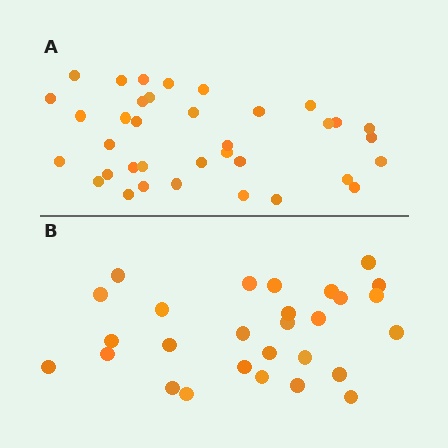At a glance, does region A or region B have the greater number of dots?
Region A (the top region) has more dots.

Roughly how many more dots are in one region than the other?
Region A has roughly 8 or so more dots than region B.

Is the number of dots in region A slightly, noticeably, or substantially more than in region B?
Region A has noticeably more, but not dramatically so. The ratio is roughly 1.3 to 1.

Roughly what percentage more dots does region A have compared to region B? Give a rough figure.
About 30% more.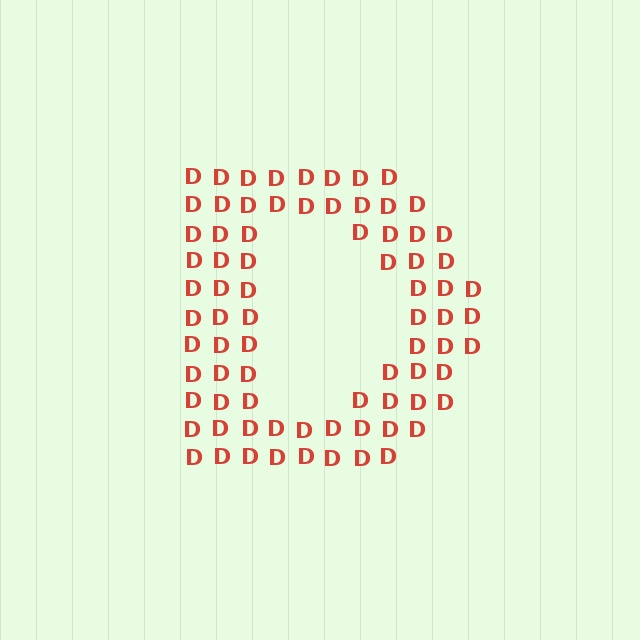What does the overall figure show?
The overall figure shows the letter D.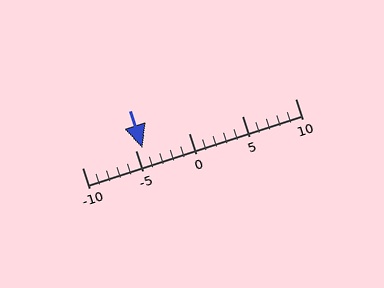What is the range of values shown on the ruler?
The ruler shows values from -10 to 10.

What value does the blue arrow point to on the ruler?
The blue arrow points to approximately -4.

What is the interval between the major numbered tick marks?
The major tick marks are spaced 5 units apart.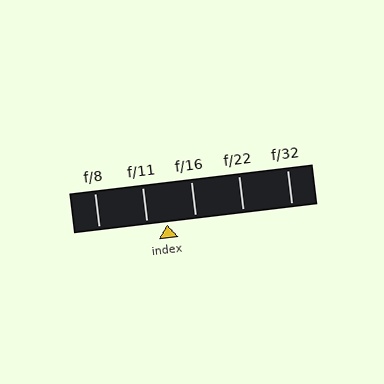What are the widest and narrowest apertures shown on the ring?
The widest aperture shown is f/8 and the narrowest is f/32.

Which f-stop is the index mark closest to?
The index mark is closest to f/11.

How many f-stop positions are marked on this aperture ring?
There are 5 f-stop positions marked.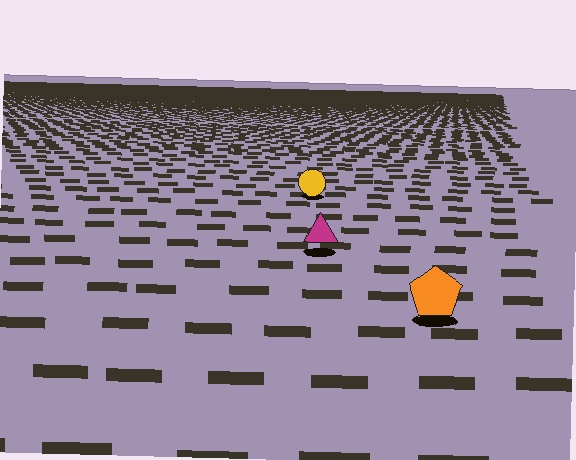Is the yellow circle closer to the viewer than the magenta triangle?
No. The magenta triangle is closer — you can tell from the texture gradient: the ground texture is coarser near it.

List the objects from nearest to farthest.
From nearest to farthest: the orange pentagon, the magenta triangle, the yellow circle.